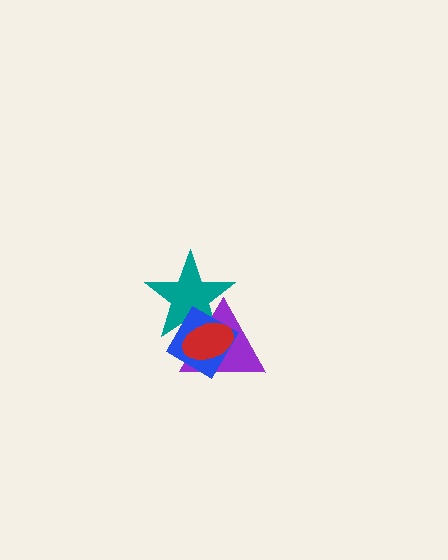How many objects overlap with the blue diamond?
3 objects overlap with the blue diamond.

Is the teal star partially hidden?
Yes, it is partially covered by another shape.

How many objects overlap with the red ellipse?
3 objects overlap with the red ellipse.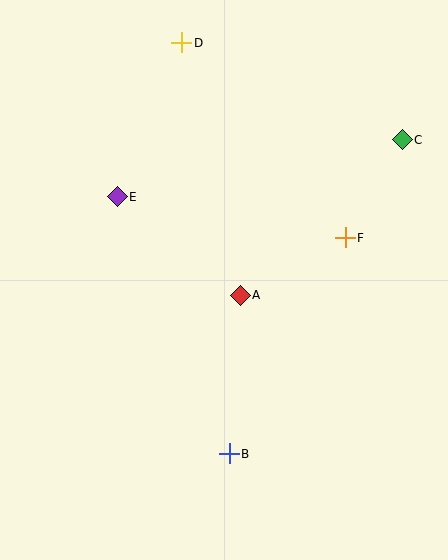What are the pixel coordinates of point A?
Point A is at (240, 295).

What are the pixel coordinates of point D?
Point D is at (182, 43).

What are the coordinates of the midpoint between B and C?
The midpoint between B and C is at (316, 297).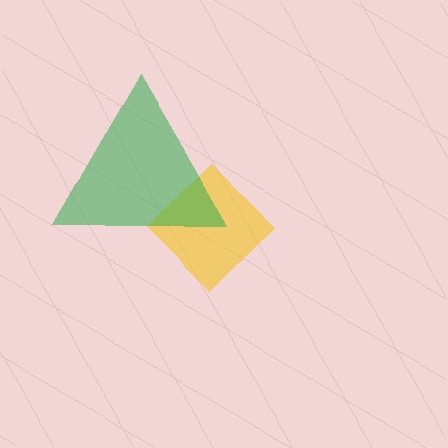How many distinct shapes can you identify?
There are 2 distinct shapes: a yellow diamond, a green triangle.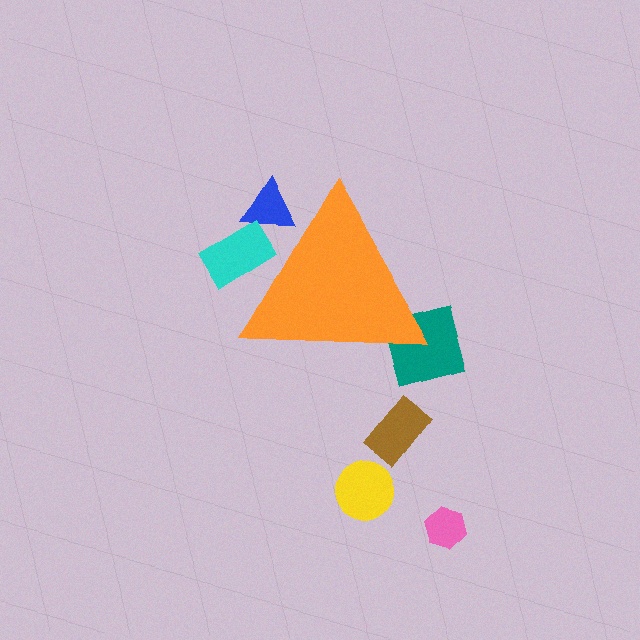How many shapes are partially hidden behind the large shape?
3 shapes are partially hidden.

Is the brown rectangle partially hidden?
No, the brown rectangle is fully visible.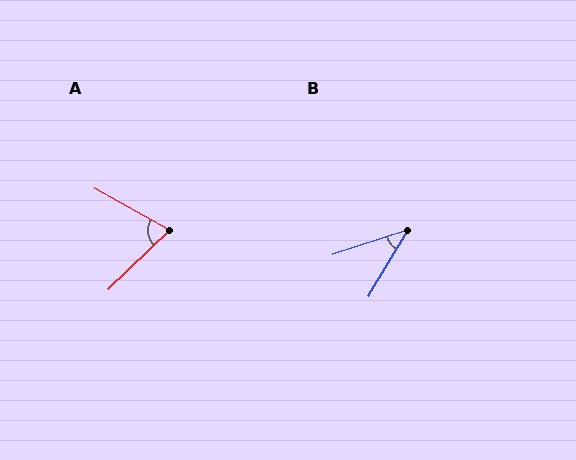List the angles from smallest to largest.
B (41°), A (73°).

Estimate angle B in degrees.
Approximately 41 degrees.